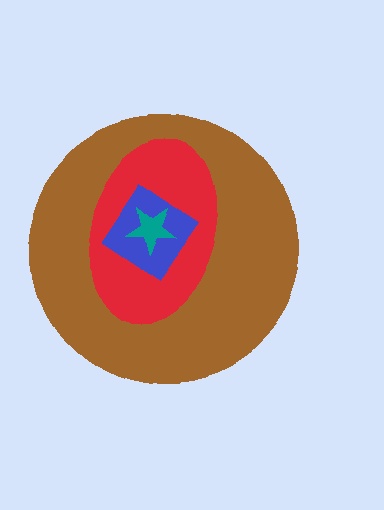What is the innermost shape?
The teal star.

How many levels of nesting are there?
4.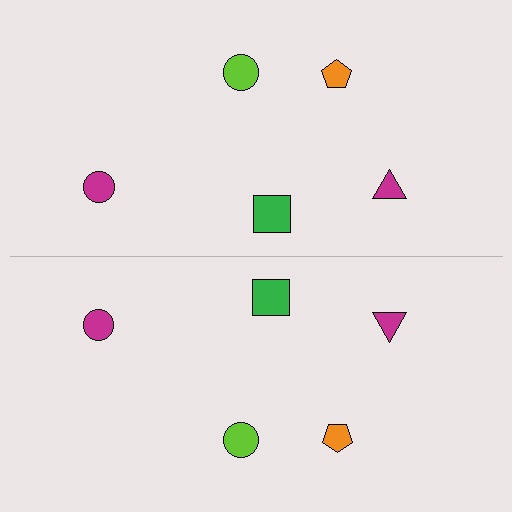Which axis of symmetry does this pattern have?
The pattern has a horizontal axis of symmetry running through the center of the image.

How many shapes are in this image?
There are 10 shapes in this image.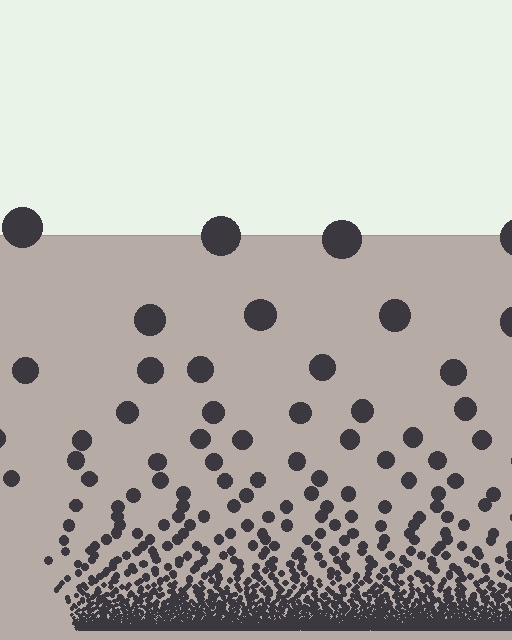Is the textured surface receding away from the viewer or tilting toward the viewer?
The surface appears to tilt toward the viewer. Texture elements get larger and sparser toward the top.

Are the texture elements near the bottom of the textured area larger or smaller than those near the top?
Smaller. The gradient is inverted — elements near the bottom are smaller and denser.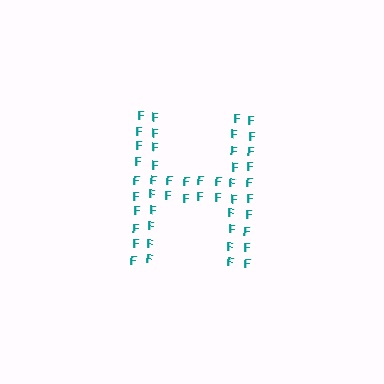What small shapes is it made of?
It is made of small letter F's.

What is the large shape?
The large shape is the letter H.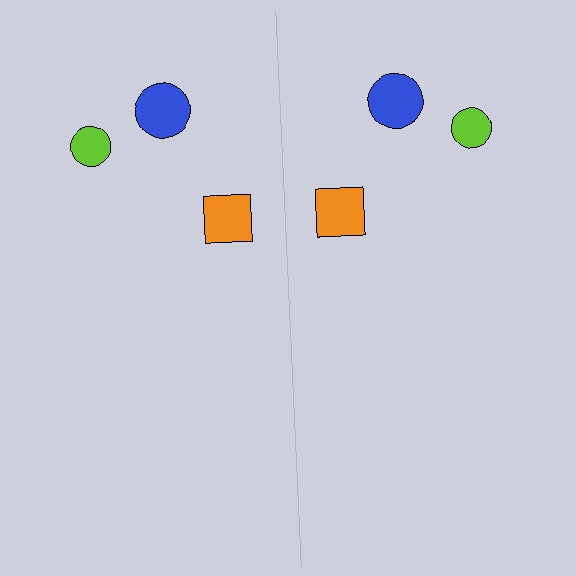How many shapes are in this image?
There are 6 shapes in this image.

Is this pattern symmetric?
Yes, this pattern has bilateral (reflection) symmetry.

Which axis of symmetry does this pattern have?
The pattern has a vertical axis of symmetry running through the center of the image.